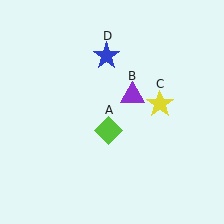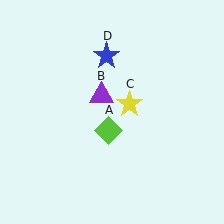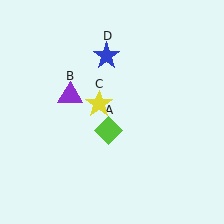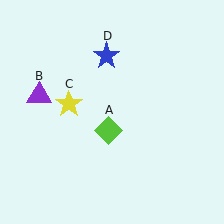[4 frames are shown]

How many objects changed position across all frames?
2 objects changed position: purple triangle (object B), yellow star (object C).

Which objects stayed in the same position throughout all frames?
Lime diamond (object A) and blue star (object D) remained stationary.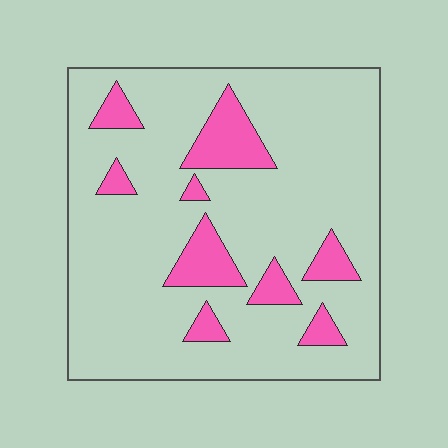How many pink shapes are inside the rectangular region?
9.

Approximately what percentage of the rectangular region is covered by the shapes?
Approximately 15%.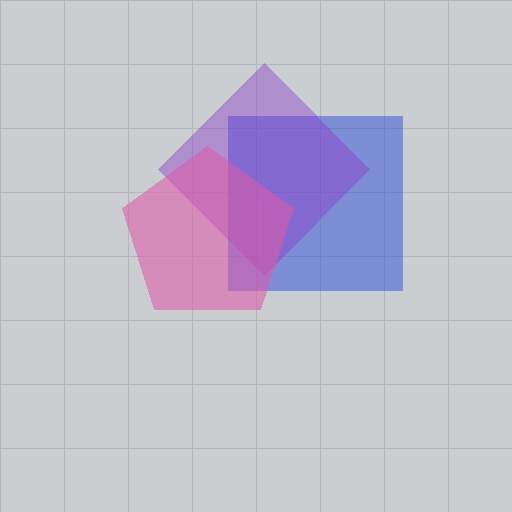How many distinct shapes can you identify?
There are 3 distinct shapes: a blue square, a purple diamond, a pink pentagon.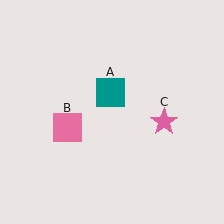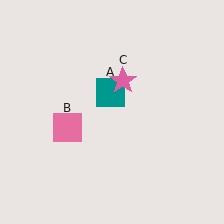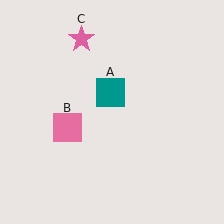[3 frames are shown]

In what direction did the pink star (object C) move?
The pink star (object C) moved up and to the left.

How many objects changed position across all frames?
1 object changed position: pink star (object C).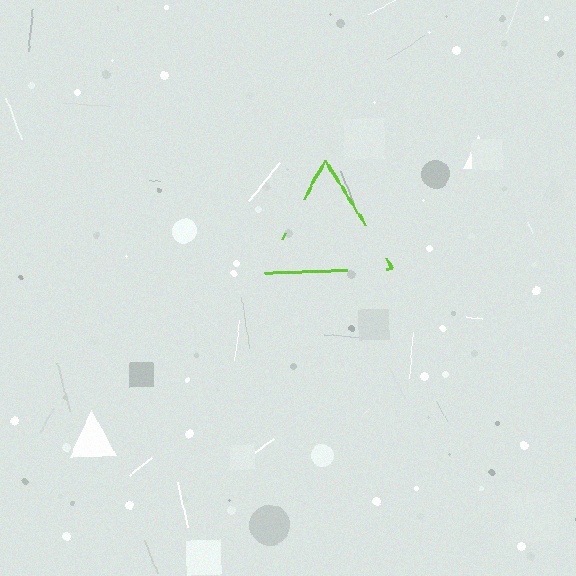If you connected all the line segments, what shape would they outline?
They would outline a triangle.